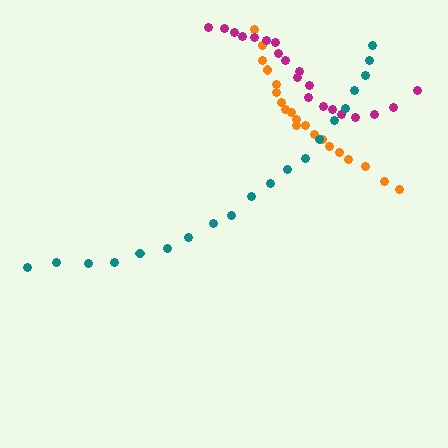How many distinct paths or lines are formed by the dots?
There are 3 distinct paths.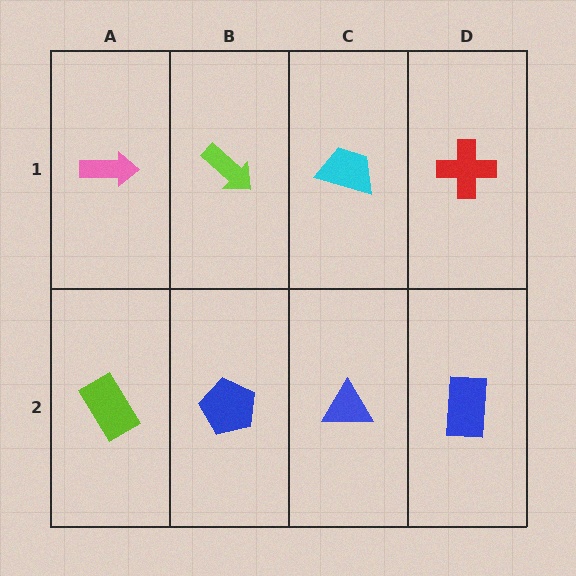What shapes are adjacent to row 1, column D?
A blue rectangle (row 2, column D), a cyan trapezoid (row 1, column C).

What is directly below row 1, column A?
A lime rectangle.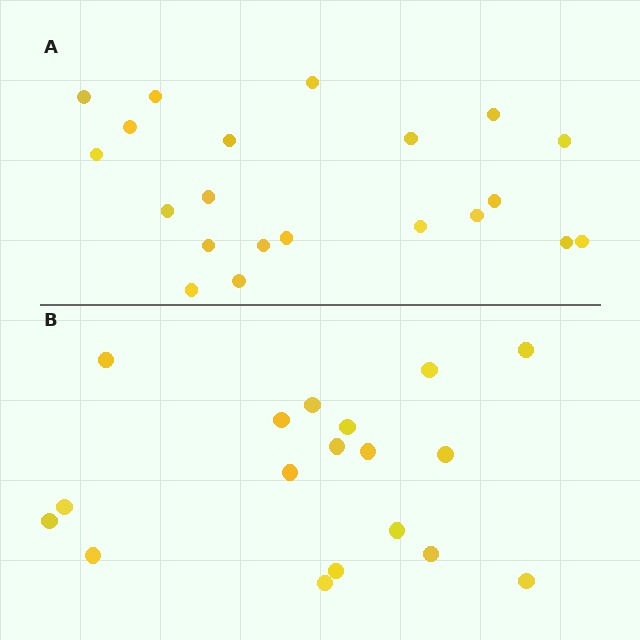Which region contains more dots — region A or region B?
Region A (the top region) has more dots.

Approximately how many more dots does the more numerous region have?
Region A has just a few more — roughly 2 or 3 more dots than region B.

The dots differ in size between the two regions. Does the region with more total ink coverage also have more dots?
No. Region B has more total ink coverage because its dots are larger, but region A actually contains more individual dots. Total area can be misleading — the number of items is what matters here.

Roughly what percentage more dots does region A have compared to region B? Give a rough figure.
About 15% more.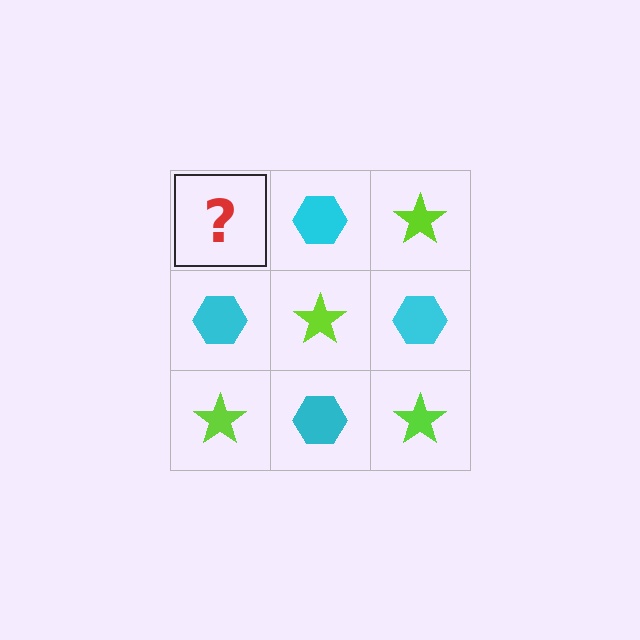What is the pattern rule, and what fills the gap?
The rule is that it alternates lime star and cyan hexagon in a checkerboard pattern. The gap should be filled with a lime star.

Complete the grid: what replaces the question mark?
The question mark should be replaced with a lime star.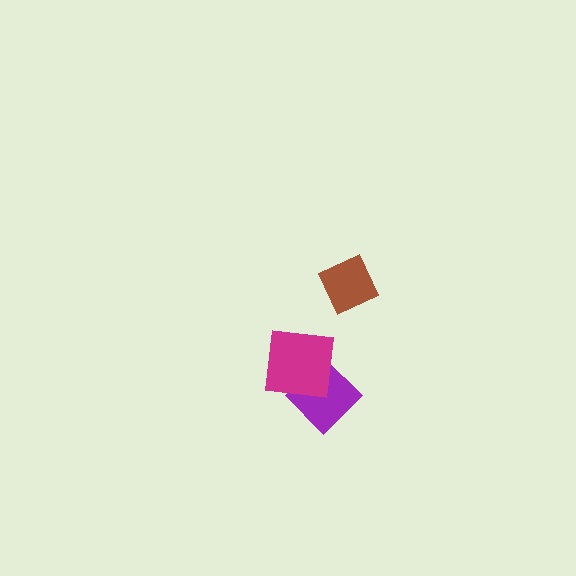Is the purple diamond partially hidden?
Yes, it is partially covered by another shape.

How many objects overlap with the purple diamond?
1 object overlaps with the purple diamond.